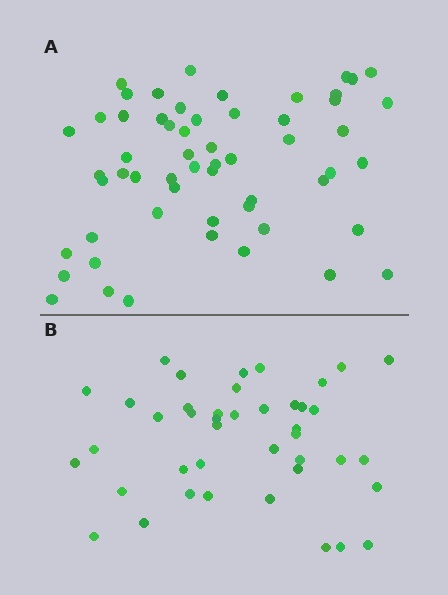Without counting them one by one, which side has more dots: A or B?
Region A (the top region) has more dots.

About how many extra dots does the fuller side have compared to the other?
Region A has approximately 15 more dots than region B.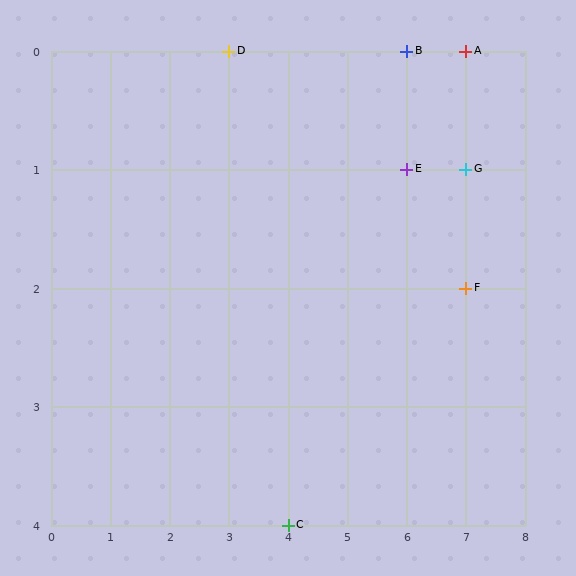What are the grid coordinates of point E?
Point E is at grid coordinates (6, 1).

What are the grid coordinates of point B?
Point B is at grid coordinates (6, 0).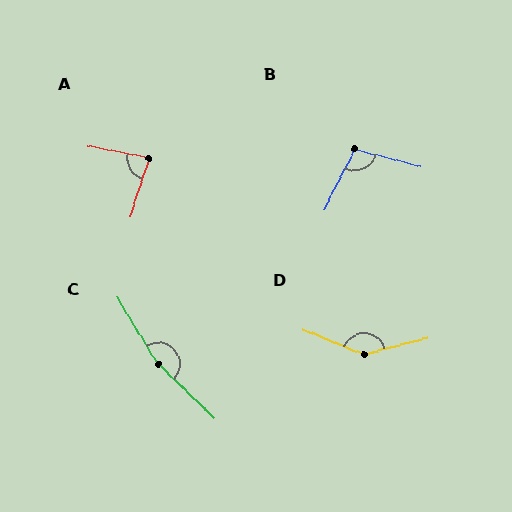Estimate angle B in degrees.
Approximately 102 degrees.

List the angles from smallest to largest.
A (83°), B (102°), D (143°), C (165°).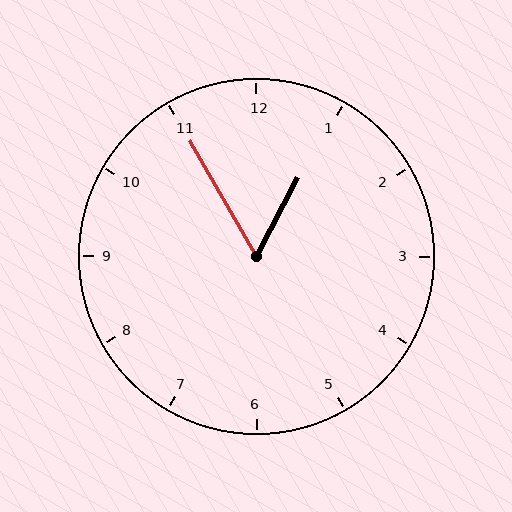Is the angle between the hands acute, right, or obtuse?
It is acute.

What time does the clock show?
12:55.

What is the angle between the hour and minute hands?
Approximately 58 degrees.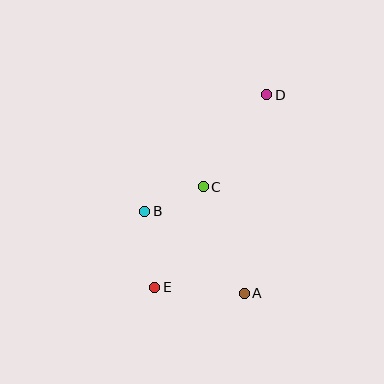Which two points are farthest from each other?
Points D and E are farthest from each other.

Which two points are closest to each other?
Points B and C are closest to each other.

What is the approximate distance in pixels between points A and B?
The distance between A and B is approximately 129 pixels.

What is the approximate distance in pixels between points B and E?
The distance between B and E is approximately 77 pixels.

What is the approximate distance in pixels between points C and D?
The distance between C and D is approximately 112 pixels.